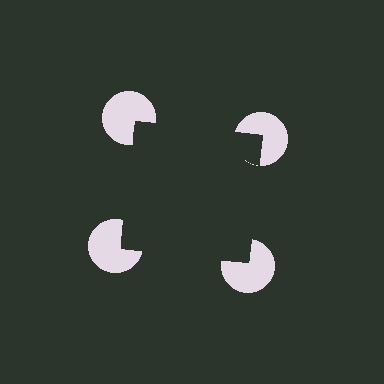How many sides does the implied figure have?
4 sides.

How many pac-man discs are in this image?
There are 4 — one at each vertex of the illusory square.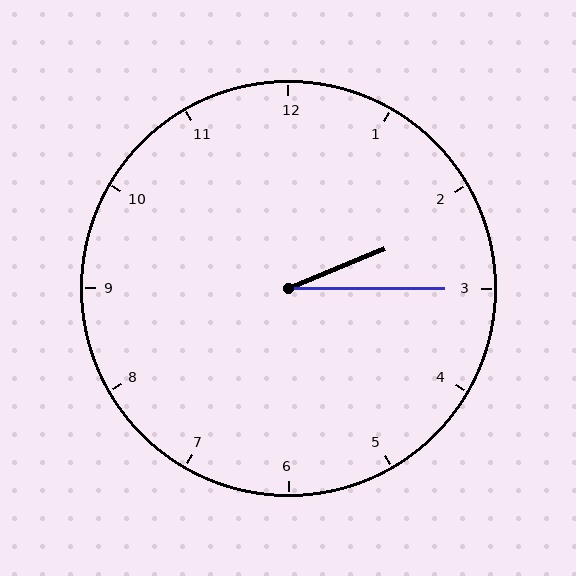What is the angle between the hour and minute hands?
Approximately 22 degrees.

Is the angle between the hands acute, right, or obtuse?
It is acute.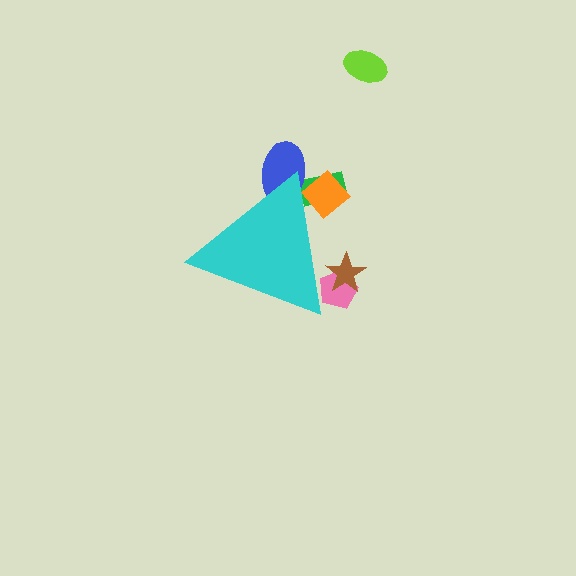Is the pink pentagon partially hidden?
Yes, the pink pentagon is partially hidden behind the cyan triangle.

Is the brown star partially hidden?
Yes, the brown star is partially hidden behind the cyan triangle.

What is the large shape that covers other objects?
A cyan triangle.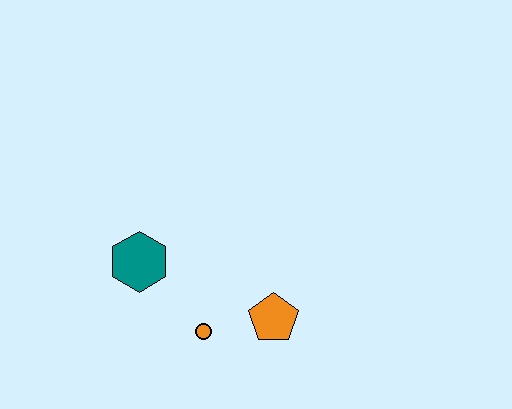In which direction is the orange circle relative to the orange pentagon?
The orange circle is to the left of the orange pentagon.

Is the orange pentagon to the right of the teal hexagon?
Yes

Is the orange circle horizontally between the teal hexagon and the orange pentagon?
Yes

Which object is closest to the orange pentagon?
The orange circle is closest to the orange pentagon.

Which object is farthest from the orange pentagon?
The teal hexagon is farthest from the orange pentagon.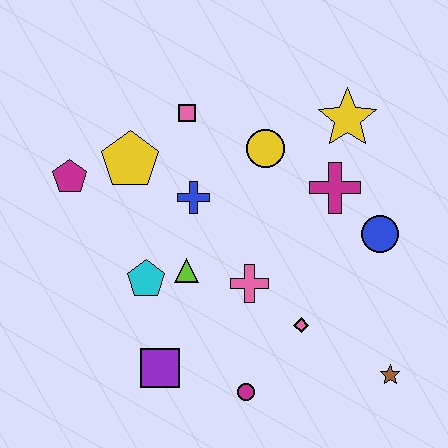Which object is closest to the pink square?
The yellow pentagon is closest to the pink square.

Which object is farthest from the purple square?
The yellow star is farthest from the purple square.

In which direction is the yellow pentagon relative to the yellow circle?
The yellow pentagon is to the left of the yellow circle.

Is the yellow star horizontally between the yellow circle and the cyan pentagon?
No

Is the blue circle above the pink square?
No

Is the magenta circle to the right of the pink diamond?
No